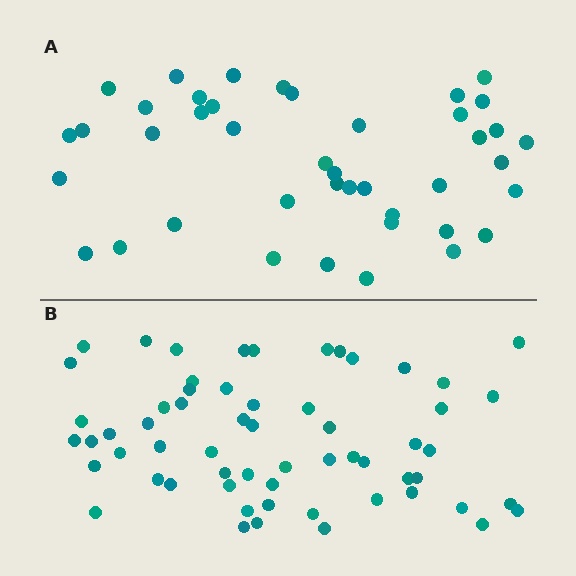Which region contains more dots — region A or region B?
Region B (the bottom region) has more dots.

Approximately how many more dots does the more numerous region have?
Region B has approximately 20 more dots than region A.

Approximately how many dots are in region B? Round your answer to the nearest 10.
About 60 dots.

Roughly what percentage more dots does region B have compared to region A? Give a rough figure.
About 45% more.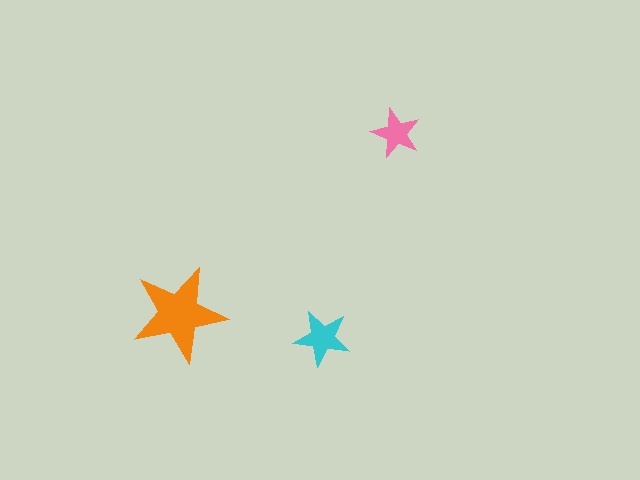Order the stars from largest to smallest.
the orange one, the cyan one, the pink one.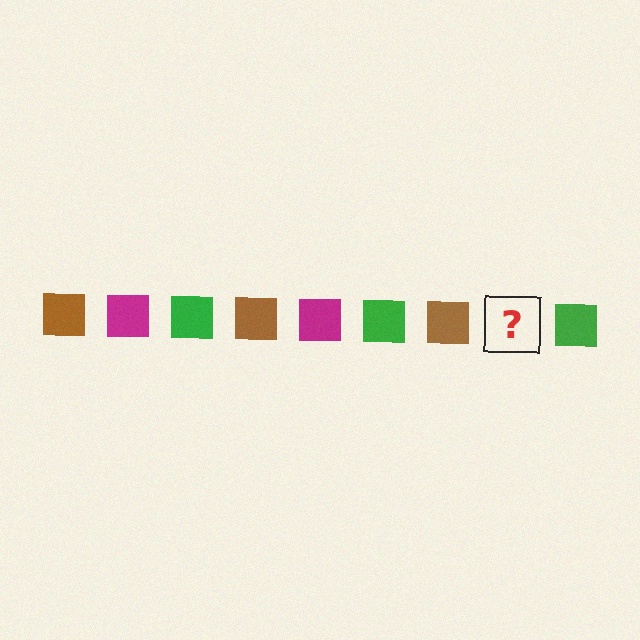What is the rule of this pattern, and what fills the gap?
The rule is that the pattern cycles through brown, magenta, green squares. The gap should be filled with a magenta square.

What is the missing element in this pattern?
The missing element is a magenta square.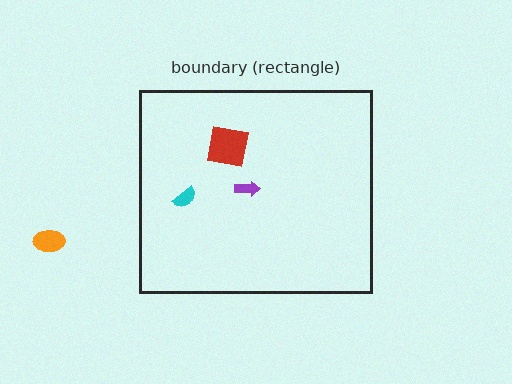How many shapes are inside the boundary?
3 inside, 1 outside.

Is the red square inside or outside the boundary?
Inside.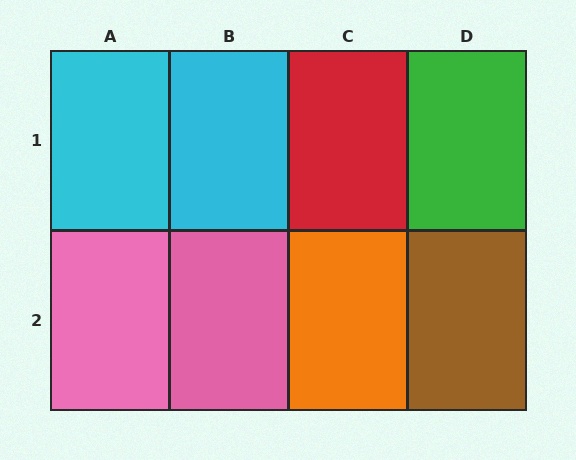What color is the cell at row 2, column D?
Brown.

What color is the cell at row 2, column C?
Orange.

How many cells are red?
1 cell is red.